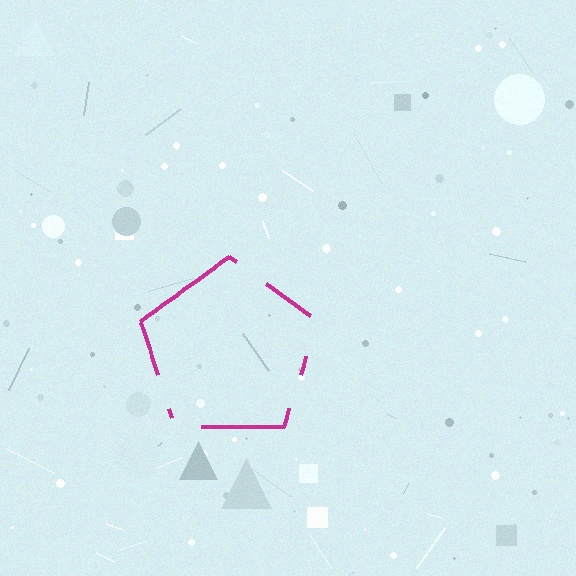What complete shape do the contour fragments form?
The contour fragments form a pentagon.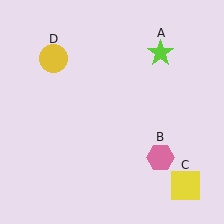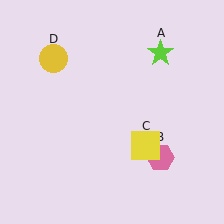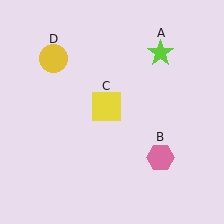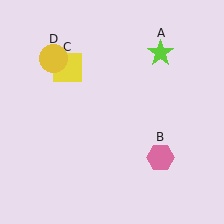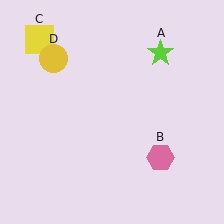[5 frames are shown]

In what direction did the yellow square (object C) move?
The yellow square (object C) moved up and to the left.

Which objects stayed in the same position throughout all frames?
Lime star (object A) and pink hexagon (object B) and yellow circle (object D) remained stationary.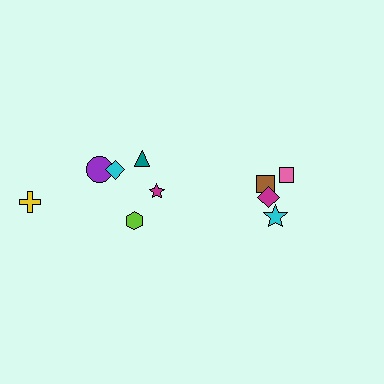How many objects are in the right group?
There are 4 objects.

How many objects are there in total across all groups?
There are 10 objects.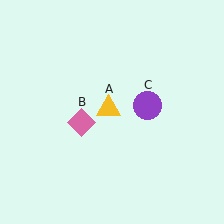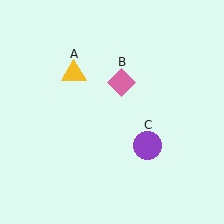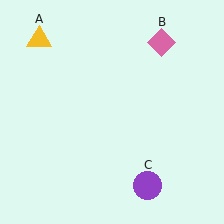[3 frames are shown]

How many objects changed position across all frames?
3 objects changed position: yellow triangle (object A), pink diamond (object B), purple circle (object C).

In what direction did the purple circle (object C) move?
The purple circle (object C) moved down.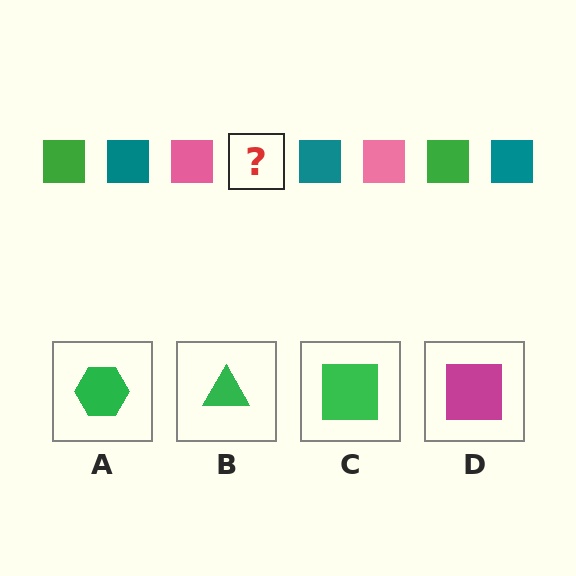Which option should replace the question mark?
Option C.